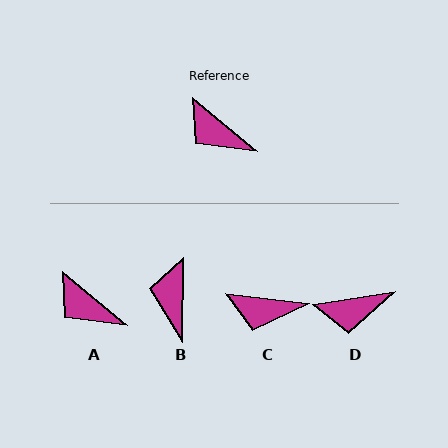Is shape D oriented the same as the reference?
No, it is off by about 49 degrees.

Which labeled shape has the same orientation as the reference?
A.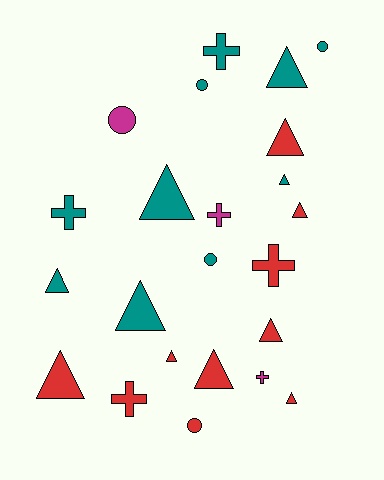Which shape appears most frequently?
Triangle, with 12 objects.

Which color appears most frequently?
Teal, with 10 objects.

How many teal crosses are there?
There are 2 teal crosses.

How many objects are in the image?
There are 23 objects.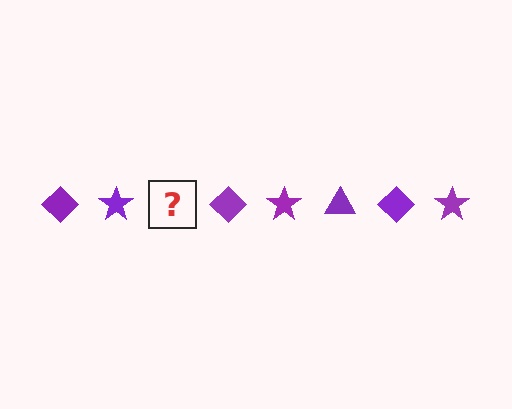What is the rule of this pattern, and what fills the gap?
The rule is that the pattern cycles through diamond, star, triangle shapes in purple. The gap should be filled with a purple triangle.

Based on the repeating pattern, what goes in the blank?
The blank should be a purple triangle.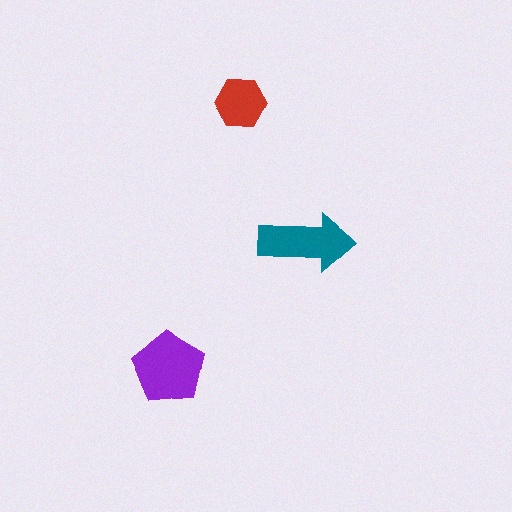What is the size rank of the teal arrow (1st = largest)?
2nd.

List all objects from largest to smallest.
The purple pentagon, the teal arrow, the red hexagon.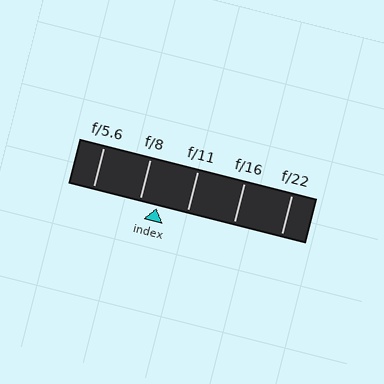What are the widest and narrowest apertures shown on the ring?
The widest aperture shown is f/5.6 and the narrowest is f/22.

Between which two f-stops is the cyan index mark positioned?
The index mark is between f/8 and f/11.